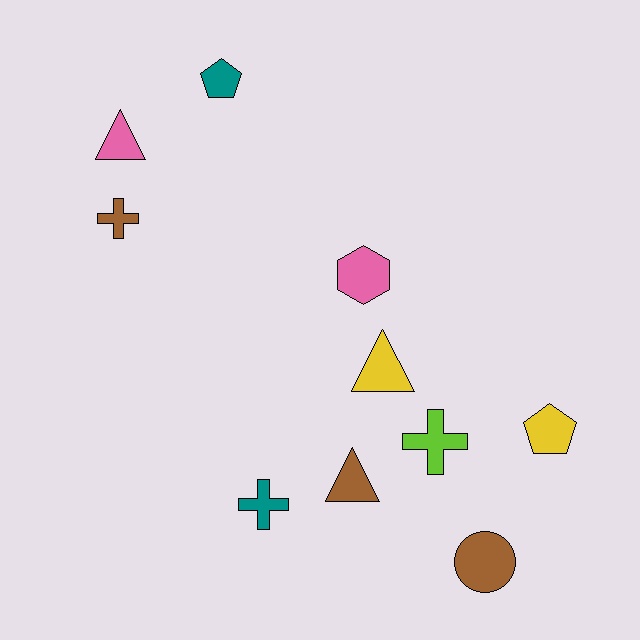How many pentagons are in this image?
There are 2 pentagons.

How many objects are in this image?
There are 10 objects.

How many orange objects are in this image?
There are no orange objects.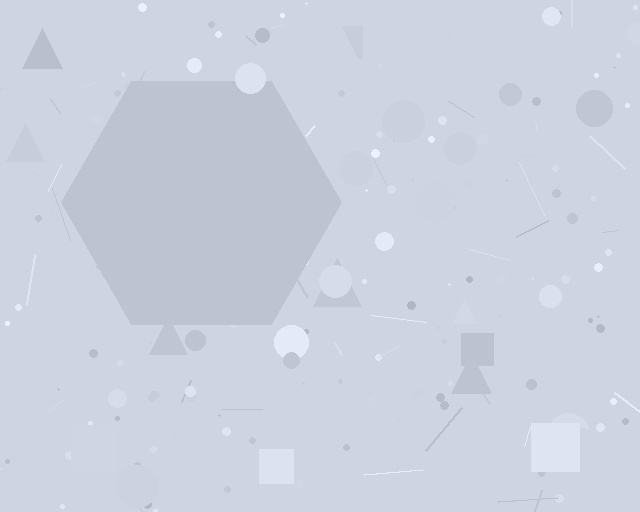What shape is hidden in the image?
A hexagon is hidden in the image.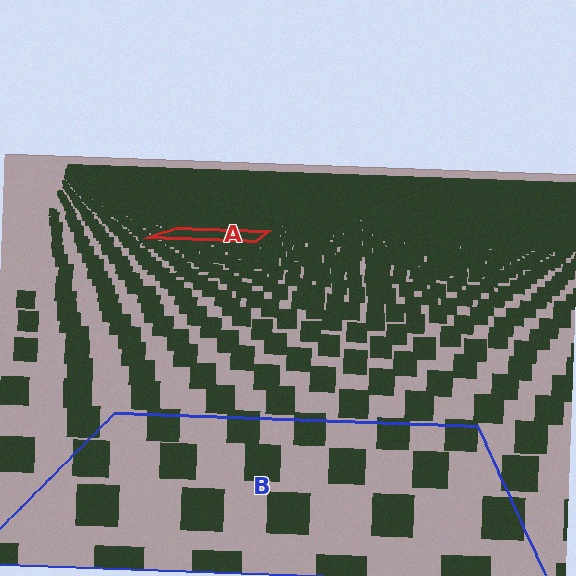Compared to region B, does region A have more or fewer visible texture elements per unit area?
Region A has more texture elements per unit area — they are packed more densely because it is farther away.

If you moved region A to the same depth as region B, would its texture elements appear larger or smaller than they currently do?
They would appear larger. At a closer depth, the same texture elements are projected at a bigger on-screen size.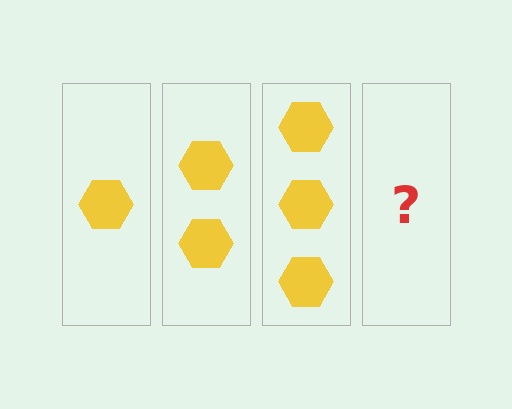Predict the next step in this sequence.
The next step is 4 hexagons.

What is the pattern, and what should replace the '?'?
The pattern is that each step adds one more hexagon. The '?' should be 4 hexagons.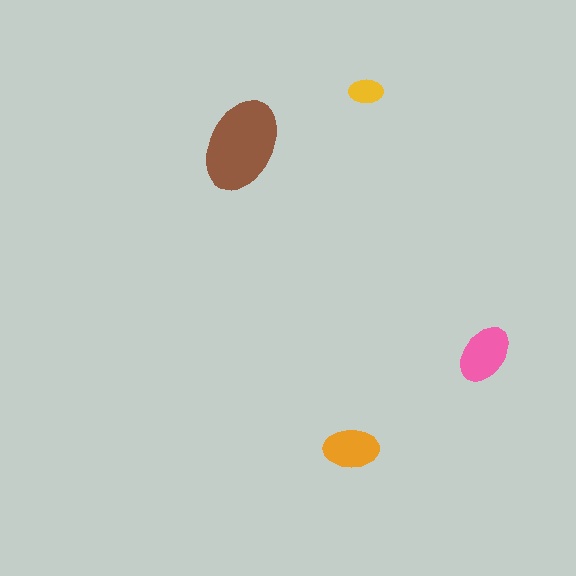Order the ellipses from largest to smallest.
the brown one, the pink one, the orange one, the yellow one.